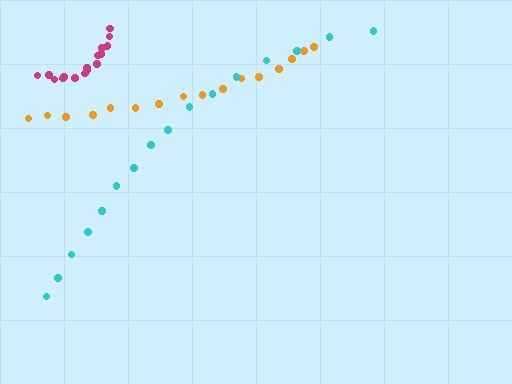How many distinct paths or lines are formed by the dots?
There are 3 distinct paths.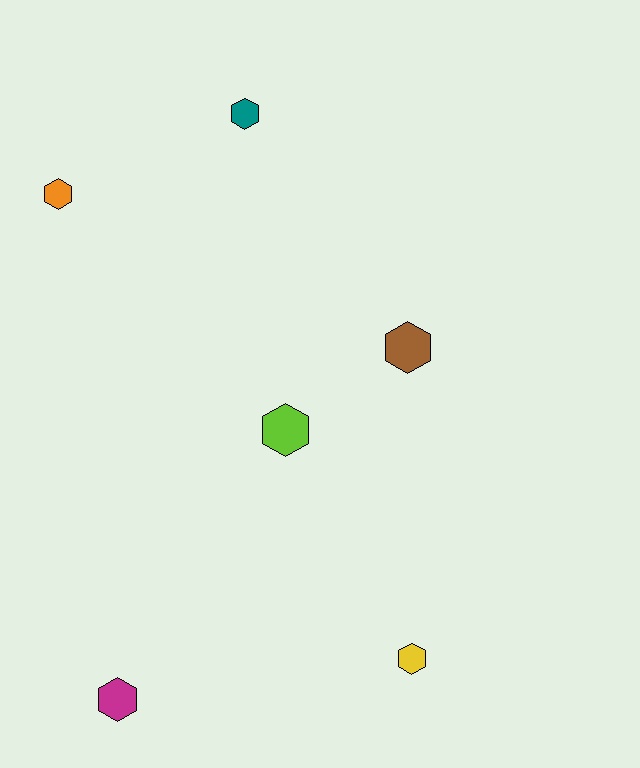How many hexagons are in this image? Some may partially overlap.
There are 6 hexagons.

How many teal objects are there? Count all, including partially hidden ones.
There is 1 teal object.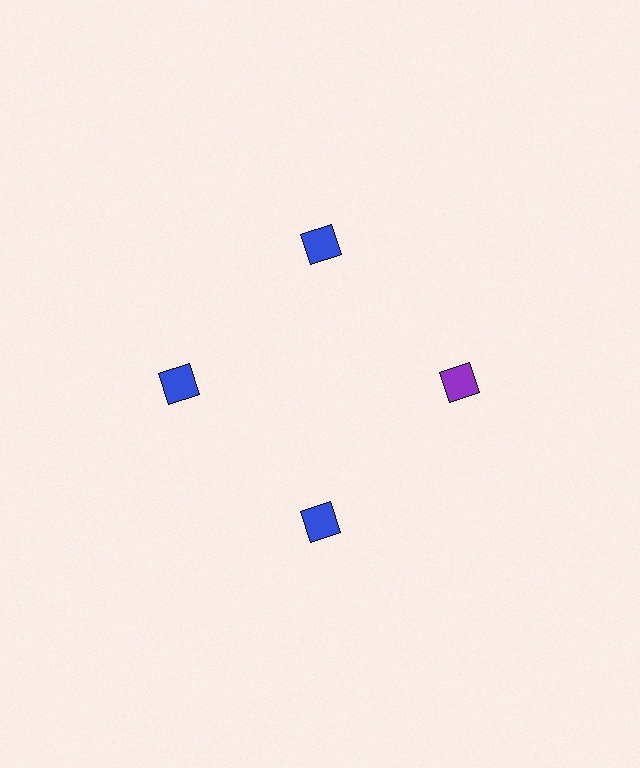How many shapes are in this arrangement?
There are 4 shapes arranged in a ring pattern.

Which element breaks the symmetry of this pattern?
The purple diamond at roughly the 3 o'clock position breaks the symmetry. All other shapes are blue diamonds.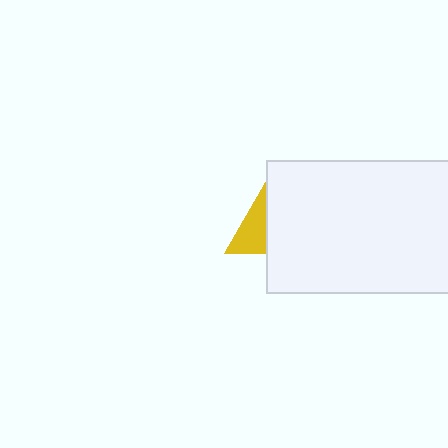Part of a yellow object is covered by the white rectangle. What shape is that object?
It is a triangle.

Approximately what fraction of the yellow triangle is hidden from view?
Roughly 69% of the yellow triangle is hidden behind the white rectangle.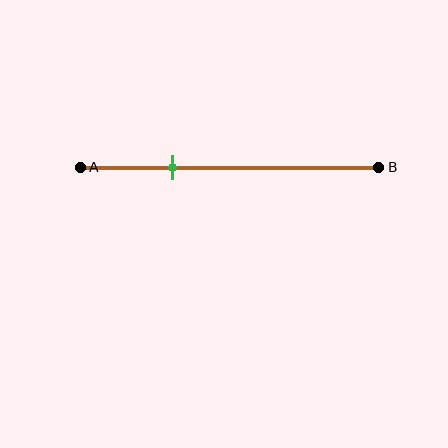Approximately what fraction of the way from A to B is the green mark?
The green mark is approximately 30% of the way from A to B.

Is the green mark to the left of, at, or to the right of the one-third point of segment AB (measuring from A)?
The green mark is approximately at the one-third point of segment AB.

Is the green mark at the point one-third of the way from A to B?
Yes, the mark is approximately at the one-third point.